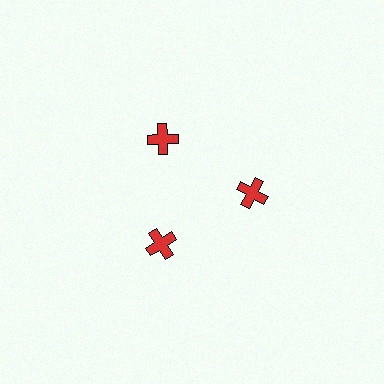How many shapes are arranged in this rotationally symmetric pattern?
There are 3 shapes, arranged in 3 groups of 1.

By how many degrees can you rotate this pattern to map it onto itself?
The pattern maps onto itself every 120 degrees of rotation.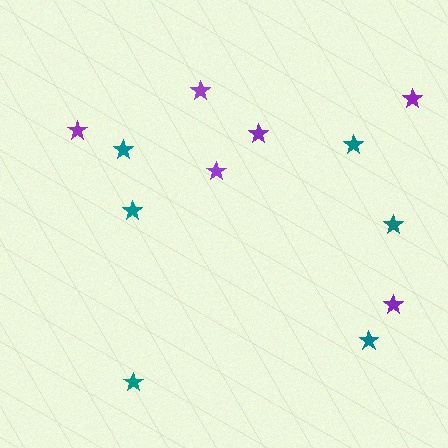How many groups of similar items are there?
There are 2 groups: one group of purple stars (6) and one group of teal stars (6).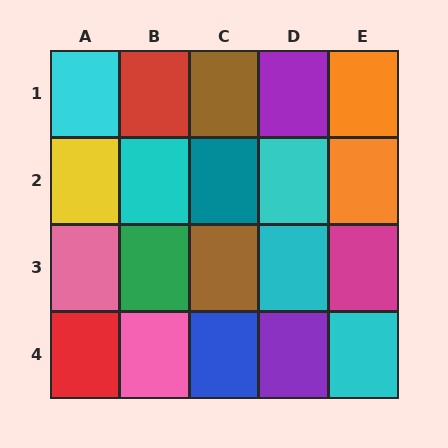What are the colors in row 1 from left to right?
Cyan, red, brown, purple, orange.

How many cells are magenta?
1 cell is magenta.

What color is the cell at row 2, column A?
Yellow.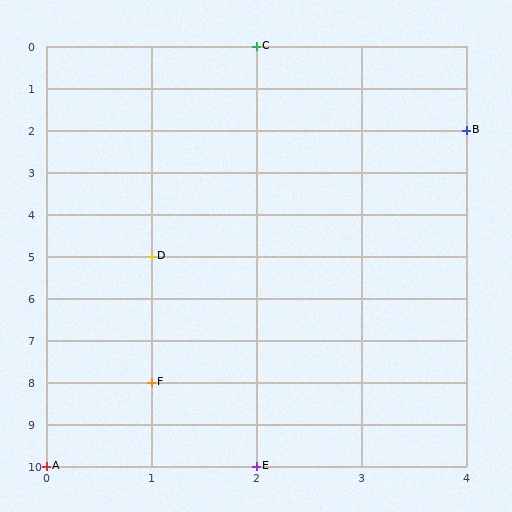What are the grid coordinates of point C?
Point C is at grid coordinates (2, 0).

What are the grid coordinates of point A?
Point A is at grid coordinates (0, 10).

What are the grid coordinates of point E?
Point E is at grid coordinates (2, 10).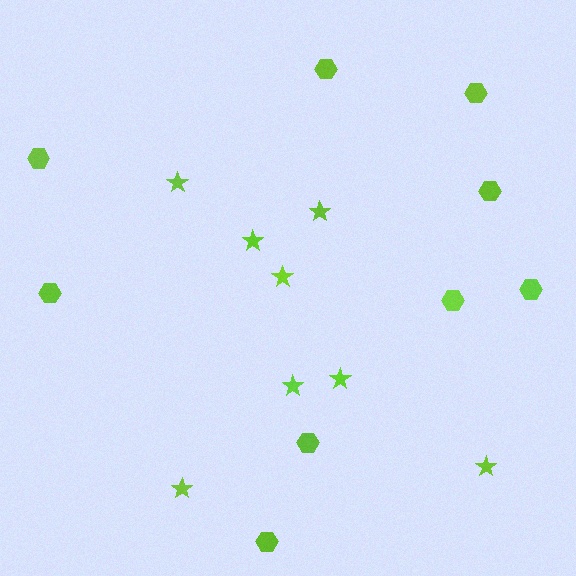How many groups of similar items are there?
There are 2 groups: one group of stars (8) and one group of hexagons (9).